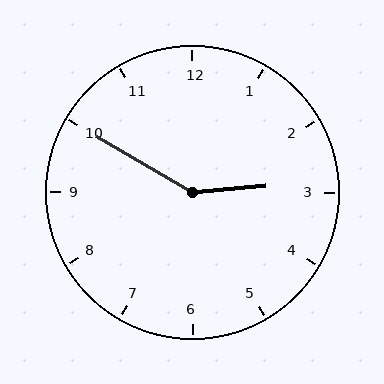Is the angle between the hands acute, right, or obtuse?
It is obtuse.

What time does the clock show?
2:50.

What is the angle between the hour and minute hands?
Approximately 145 degrees.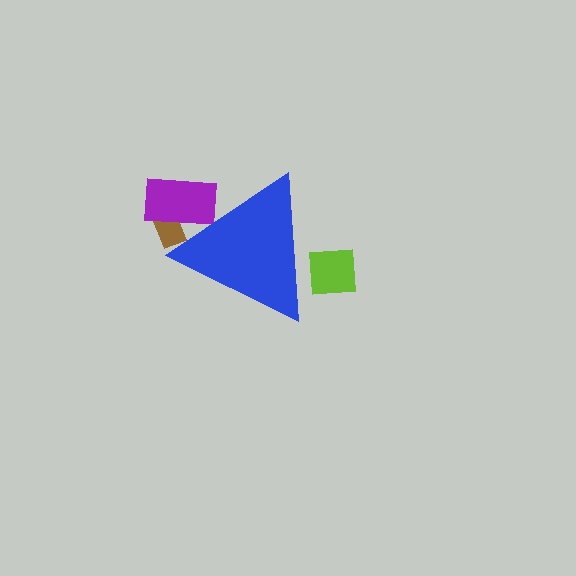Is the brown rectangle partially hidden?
Yes, the brown rectangle is partially hidden behind the blue triangle.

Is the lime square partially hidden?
Yes, the lime square is partially hidden behind the blue triangle.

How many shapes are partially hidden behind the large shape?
3 shapes are partially hidden.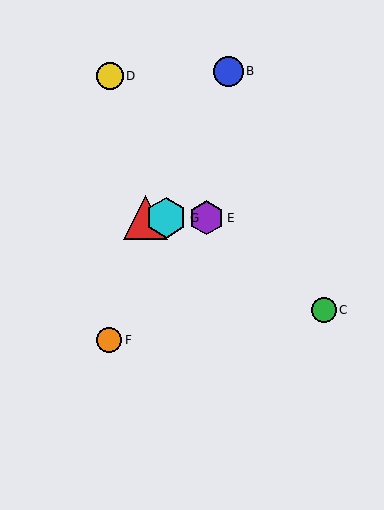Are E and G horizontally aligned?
Yes, both are at y≈218.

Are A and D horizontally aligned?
No, A is at y≈218 and D is at y≈76.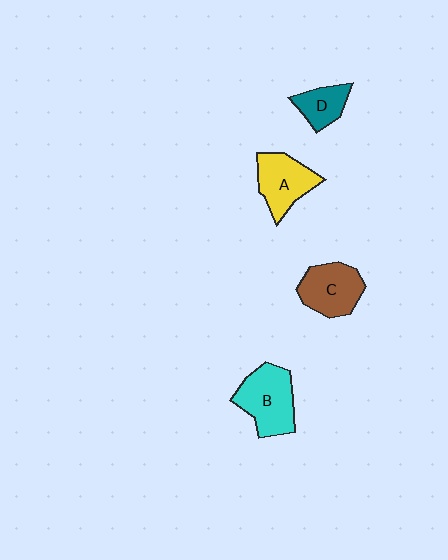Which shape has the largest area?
Shape B (cyan).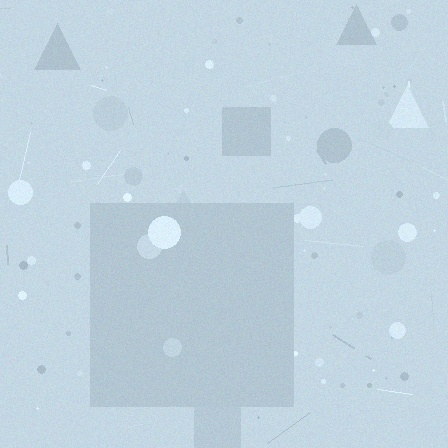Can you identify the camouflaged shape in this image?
The camouflaged shape is a square.